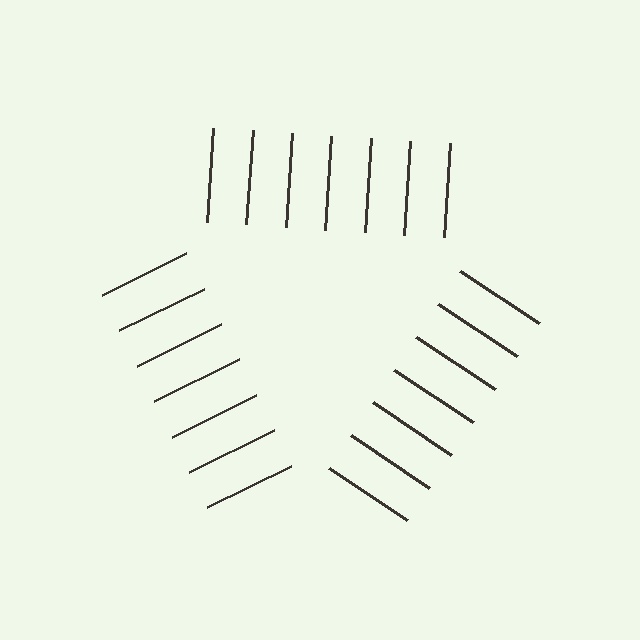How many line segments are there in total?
21 — 7 along each of the 3 edges.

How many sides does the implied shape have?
3 sides — the line-ends trace a triangle.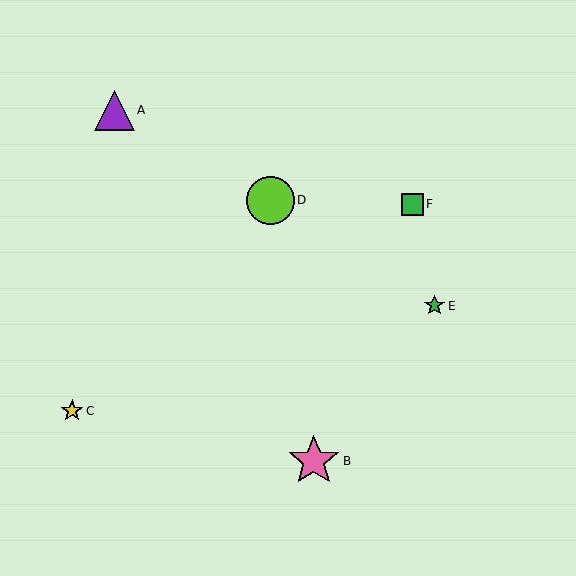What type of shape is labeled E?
Shape E is a green star.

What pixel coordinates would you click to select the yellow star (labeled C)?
Click at (72, 411) to select the yellow star C.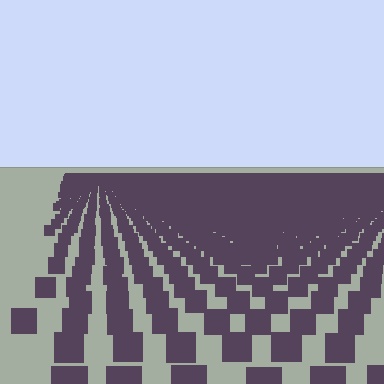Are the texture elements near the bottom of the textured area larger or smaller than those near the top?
Larger. Near the bottom, elements are closer to the viewer and appear at a bigger on-screen size.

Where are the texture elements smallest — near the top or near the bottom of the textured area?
Near the top.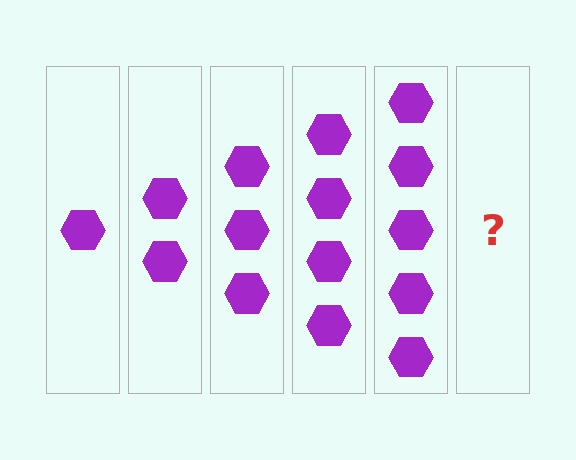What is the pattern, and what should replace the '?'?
The pattern is that each step adds one more hexagon. The '?' should be 6 hexagons.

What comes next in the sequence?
The next element should be 6 hexagons.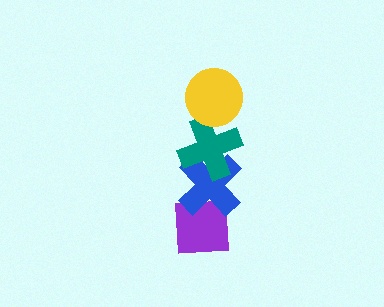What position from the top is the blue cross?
The blue cross is 3rd from the top.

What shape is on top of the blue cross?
The teal cross is on top of the blue cross.